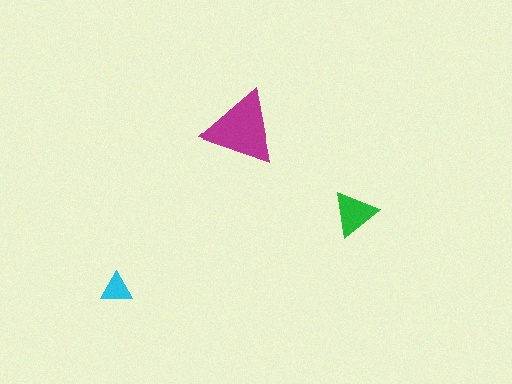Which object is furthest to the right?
The green triangle is rightmost.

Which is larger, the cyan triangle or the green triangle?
The green one.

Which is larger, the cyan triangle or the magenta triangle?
The magenta one.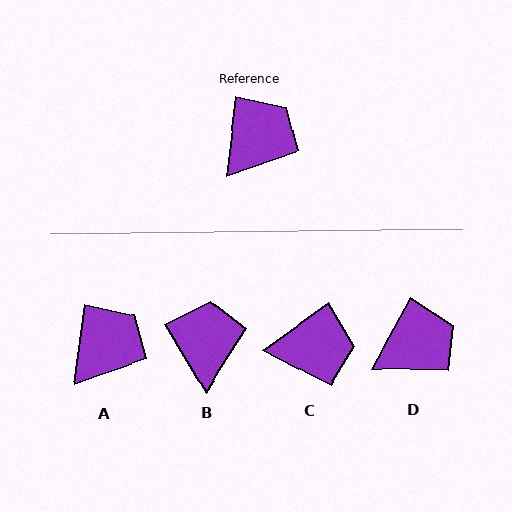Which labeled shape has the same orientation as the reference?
A.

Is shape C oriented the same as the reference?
No, it is off by about 47 degrees.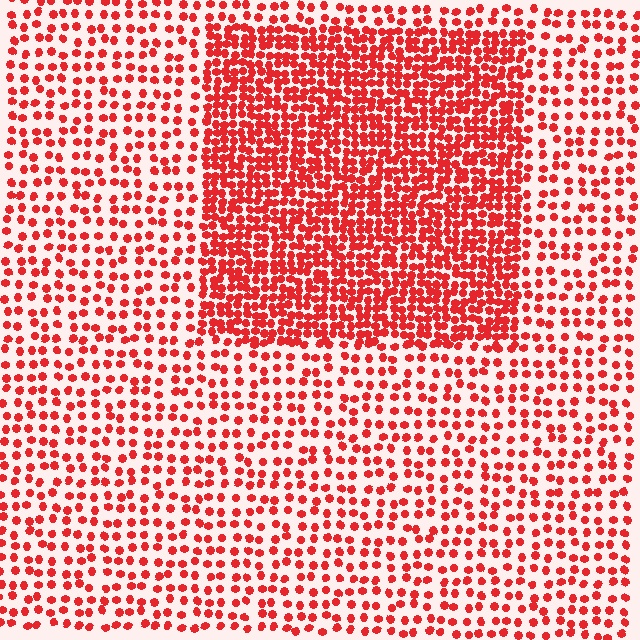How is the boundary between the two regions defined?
The boundary is defined by a change in element density (approximately 2.3x ratio). All elements are the same color, size, and shape.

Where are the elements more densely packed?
The elements are more densely packed inside the rectangle boundary.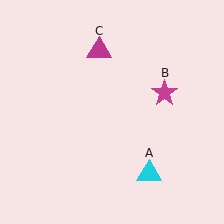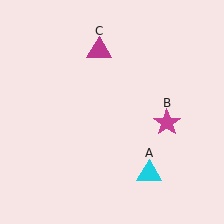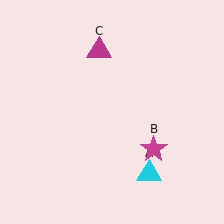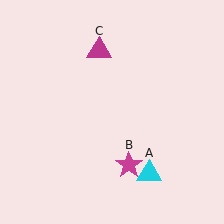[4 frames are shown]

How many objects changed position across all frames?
1 object changed position: magenta star (object B).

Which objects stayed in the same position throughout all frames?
Cyan triangle (object A) and magenta triangle (object C) remained stationary.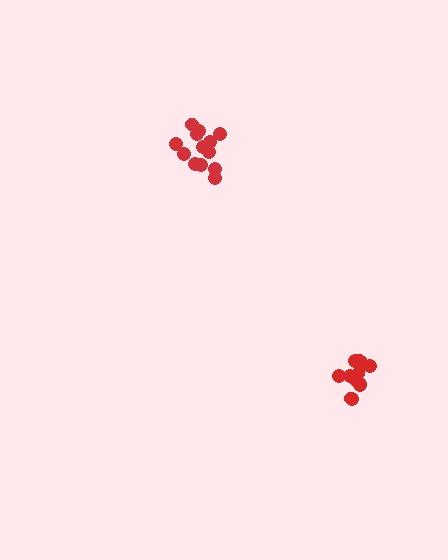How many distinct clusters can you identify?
There are 2 distinct clusters.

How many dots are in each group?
Group 1: 13 dots, Group 2: 13 dots (26 total).